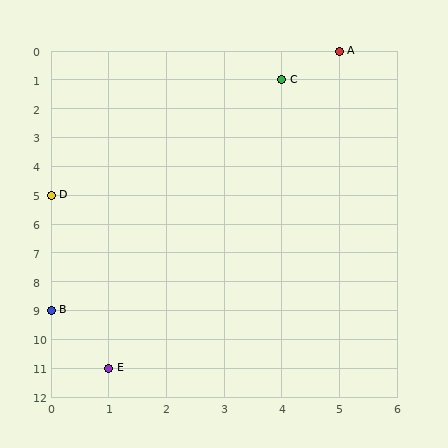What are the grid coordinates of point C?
Point C is at grid coordinates (4, 1).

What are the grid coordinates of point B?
Point B is at grid coordinates (0, 9).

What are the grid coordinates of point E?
Point E is at grid coordinates (1, 11).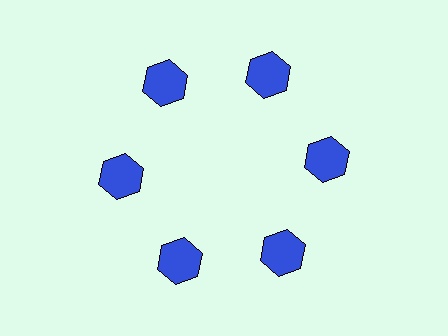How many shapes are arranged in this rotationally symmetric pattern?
There are 6 shapes, arranged in 6 groups of 1.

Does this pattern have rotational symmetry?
Yes, this pattern has 6-fold rotational symmetry. It looks the same after rotating 60 degrees around the center.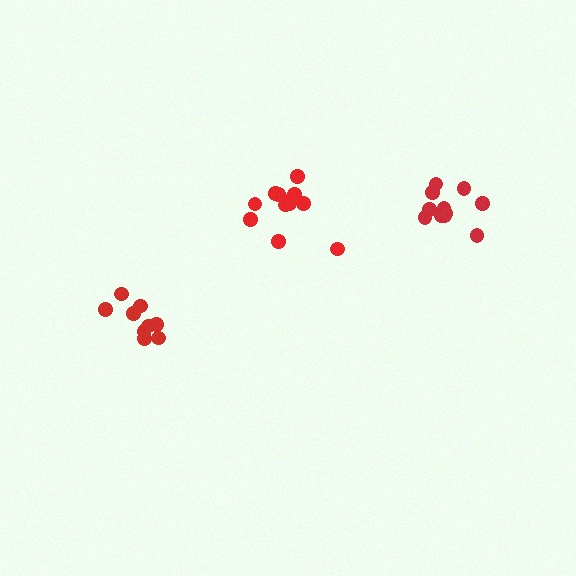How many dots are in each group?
Group 1: 12 dots, Group 2: 9 dots, Group 3: 11 dots (32 total).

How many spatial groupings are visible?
There are 3 spatial groupings.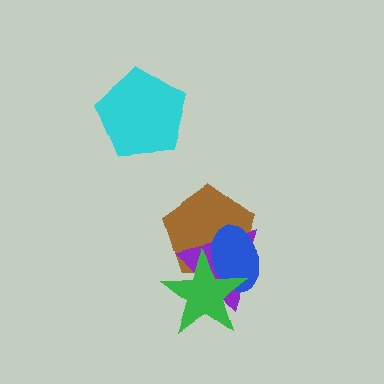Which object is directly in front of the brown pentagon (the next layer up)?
The purple triangle is directly in front of the brown pentagon.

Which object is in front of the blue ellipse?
The green star is in front of the blue ellipse.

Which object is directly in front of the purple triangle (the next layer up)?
The blue ellipse is directly in front of the purple triangle.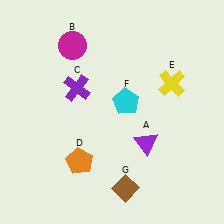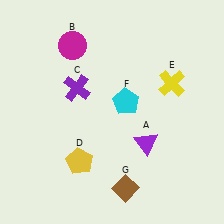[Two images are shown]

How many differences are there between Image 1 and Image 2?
There is 1 difference between the two images.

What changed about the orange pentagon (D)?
In Image 1, D is orange. In Image 2, it changed to yellow.